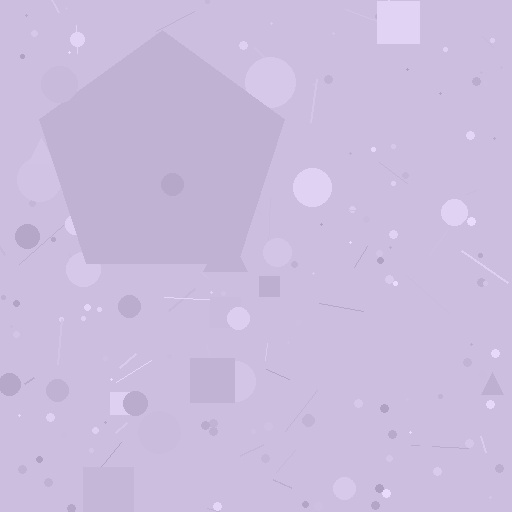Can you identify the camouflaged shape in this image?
The camouflaged shape is a pentagon.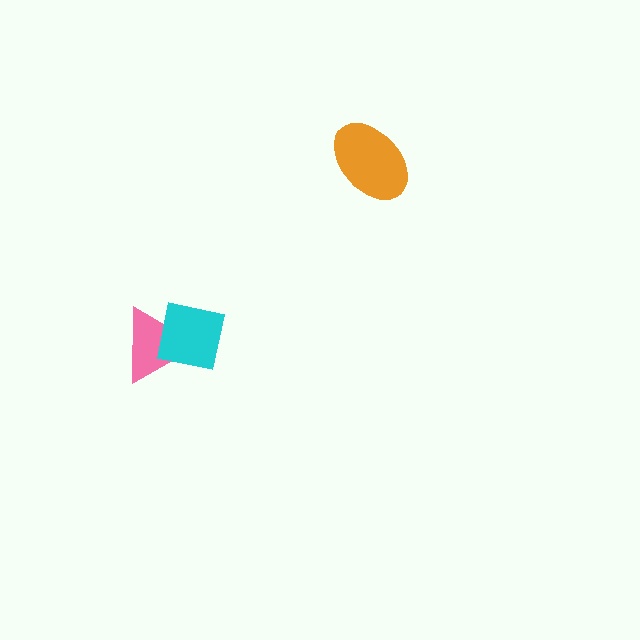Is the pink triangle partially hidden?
Yes, it is partially covered by another shape.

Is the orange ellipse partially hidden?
No, no other shape covers it.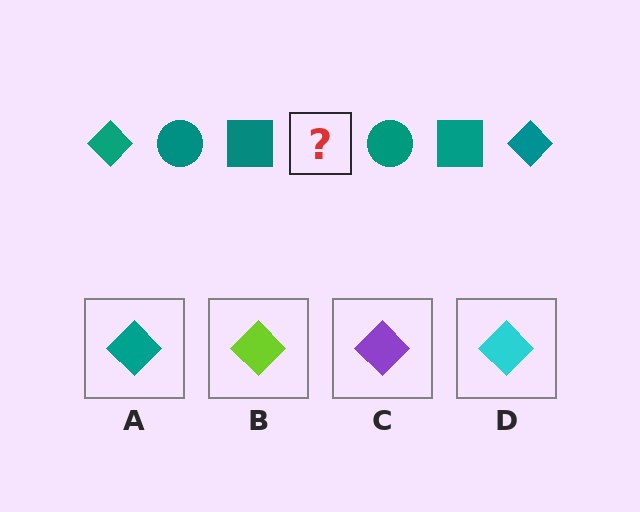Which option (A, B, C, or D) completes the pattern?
A.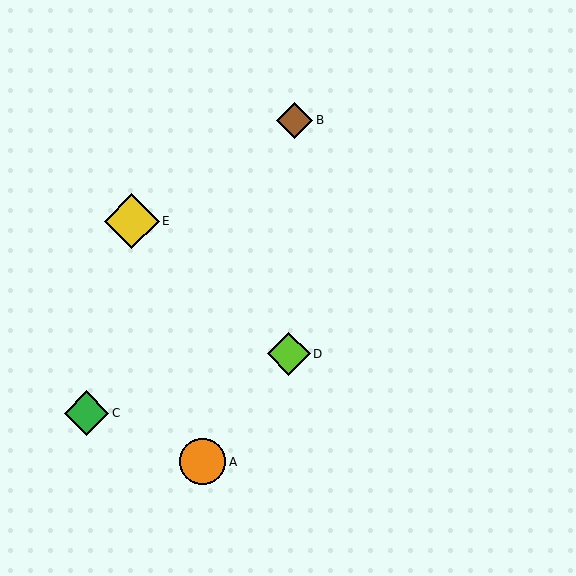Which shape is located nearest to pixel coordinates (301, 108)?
The brown diamond (labeled B) at (295, 120) is nearest to that location.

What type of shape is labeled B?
Shape B is a brown diamond.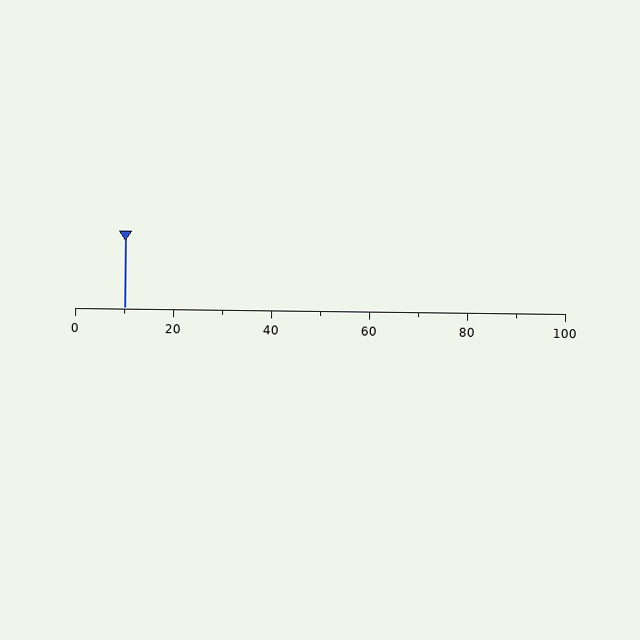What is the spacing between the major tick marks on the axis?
The major ticks are spaced 20 apart.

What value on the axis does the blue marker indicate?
The marker indicates approximately 10.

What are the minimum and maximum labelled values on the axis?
The axis runs from 0 to 100.